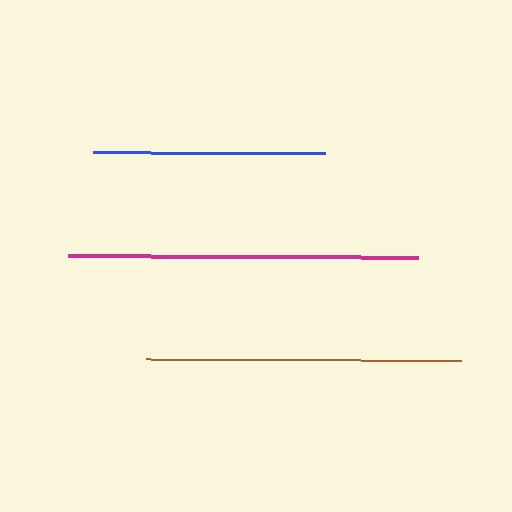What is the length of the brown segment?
The brown segment is approximately 315 pixels long.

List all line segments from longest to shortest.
From longest to shortest: magenta, brown, blue.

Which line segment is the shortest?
The blue line is the shortest at approximately 231 pixels.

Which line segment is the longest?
The magenta line is the longest at approximately 350 pixels.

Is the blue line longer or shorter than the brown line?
The brown line is longer than the blue line.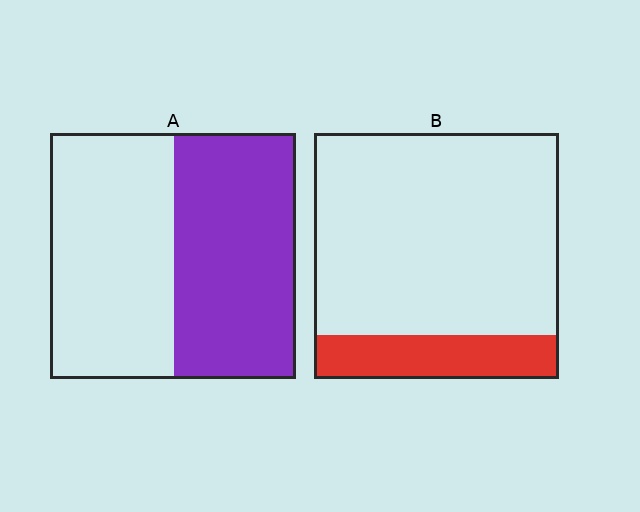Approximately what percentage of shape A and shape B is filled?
A is approximately 50% and B is approximately 20%.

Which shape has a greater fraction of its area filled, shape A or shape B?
Shape A.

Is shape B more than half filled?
No.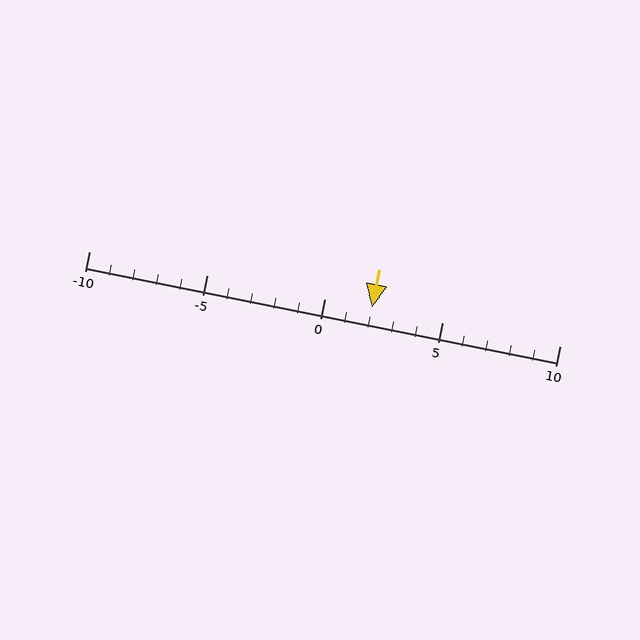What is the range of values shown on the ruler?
The ruler shows values from -10 to 10.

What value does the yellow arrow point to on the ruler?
The yellow arrow points to approximately 2.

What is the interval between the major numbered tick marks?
The major tick marks are spaced 5 units apart.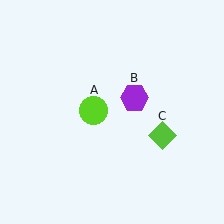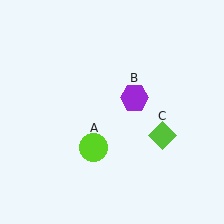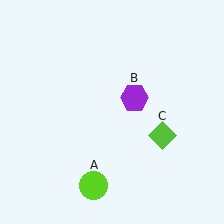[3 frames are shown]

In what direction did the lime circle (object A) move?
The lime circle (object A) moved down.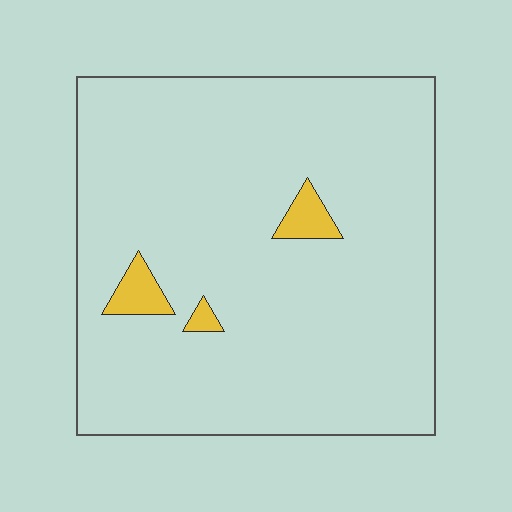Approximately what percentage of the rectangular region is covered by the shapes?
Approximately 5%.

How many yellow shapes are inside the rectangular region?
3.